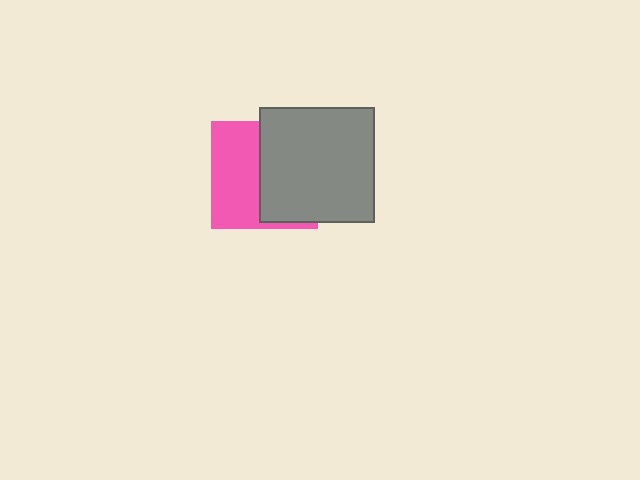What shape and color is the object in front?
The object in front is a gray square.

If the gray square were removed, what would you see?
You would see the complete pink square.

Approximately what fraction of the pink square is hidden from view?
Roughly 52% of the pink square is hidden behind the gray square.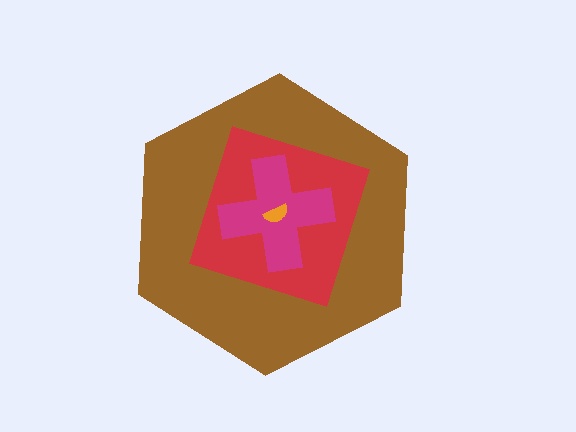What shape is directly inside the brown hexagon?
The red square.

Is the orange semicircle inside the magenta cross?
Yes.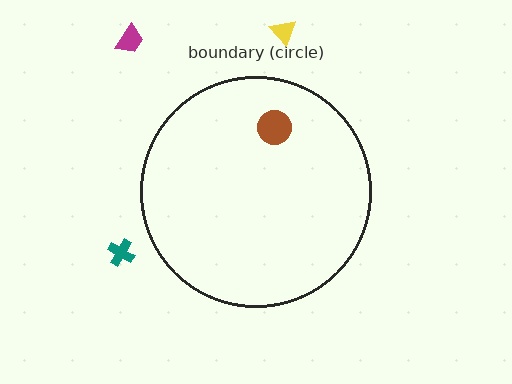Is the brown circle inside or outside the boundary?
Inside.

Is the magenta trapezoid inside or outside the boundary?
Outside.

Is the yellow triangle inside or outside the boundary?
Outside.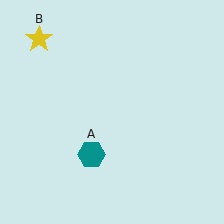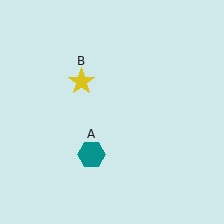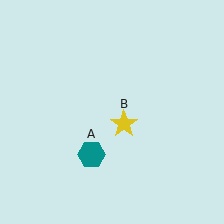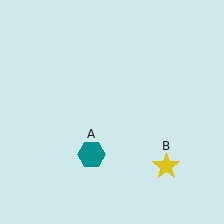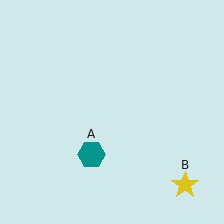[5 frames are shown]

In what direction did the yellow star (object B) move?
The yellow star (object B) moved down and to the right.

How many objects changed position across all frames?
1 object changed position: yellow star (object B).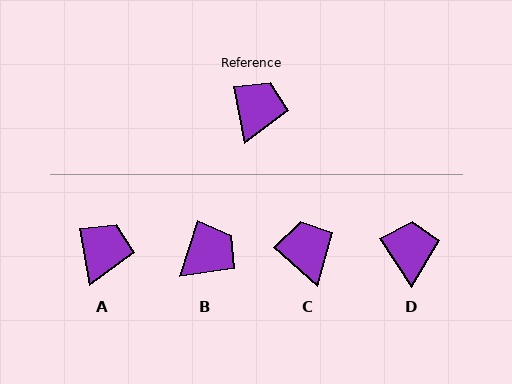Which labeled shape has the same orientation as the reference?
A.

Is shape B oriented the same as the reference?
No, it is off by about 29 degrees.